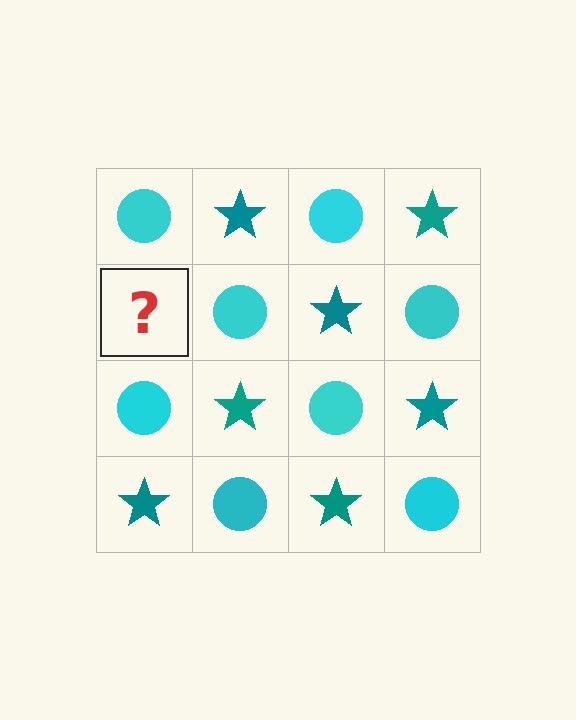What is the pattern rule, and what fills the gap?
The rule is that it alternates cyan circle and teal star in a checkerboard pattern. The gap should be filled with a teal star.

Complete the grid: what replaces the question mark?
The question mark should be replaced with a teal star.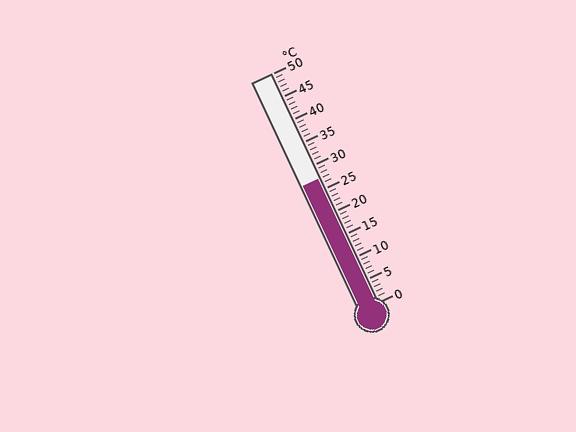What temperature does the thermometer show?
The thermometer shows approximately 27°C.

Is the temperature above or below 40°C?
The temperature is below 40°C.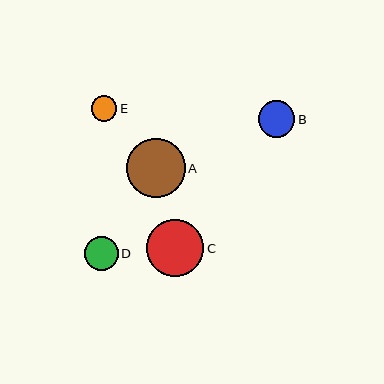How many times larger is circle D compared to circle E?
Circle D is approximately 1.3 times the size of circle E.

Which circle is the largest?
Circle A is the largest with a size of approximately 59 pixels.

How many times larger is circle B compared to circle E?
Circle B is approximately 1.4 times the size of circle E.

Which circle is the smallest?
Circle E is the smallest with a size of approximately 26 pixels.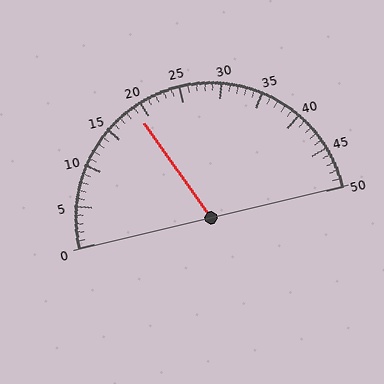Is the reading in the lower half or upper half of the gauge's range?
The reading is in the lower half of the range (0 to 50).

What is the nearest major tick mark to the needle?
The nearest major tick mark is 20.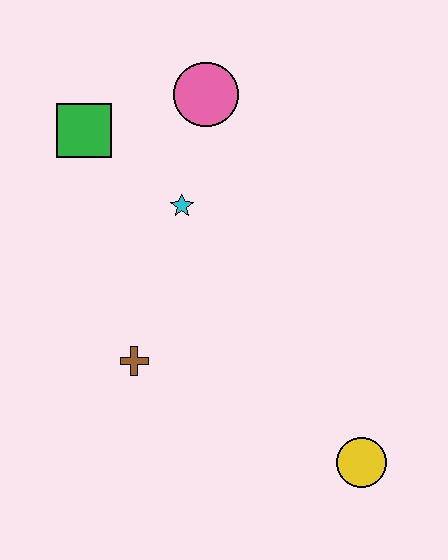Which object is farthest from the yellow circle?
The green square is farthest from the yellow circle.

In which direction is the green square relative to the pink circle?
The green square is to the left of the pink circle.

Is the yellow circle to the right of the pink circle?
Yes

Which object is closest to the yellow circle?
The brown cross is closest to the yellow circle.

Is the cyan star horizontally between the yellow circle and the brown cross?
Yes